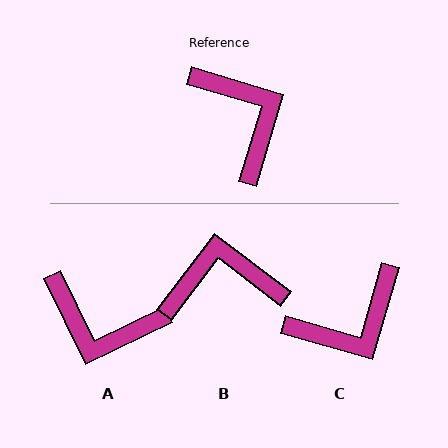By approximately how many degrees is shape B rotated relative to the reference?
Approximately 69 degrees counter-clockwise.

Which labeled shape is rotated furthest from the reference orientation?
A, about 137 degrees away.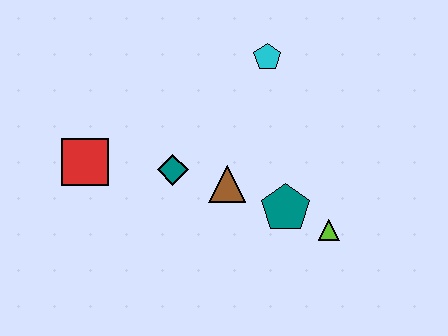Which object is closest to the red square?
The teal diamond is closest to the red square.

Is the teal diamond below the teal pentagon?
No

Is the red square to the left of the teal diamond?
Yes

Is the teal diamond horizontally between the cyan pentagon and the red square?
Yes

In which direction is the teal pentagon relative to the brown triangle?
The teal pentagon is to the right of the brown triangle.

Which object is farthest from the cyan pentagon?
The red square is farthest from the cyan pentagon.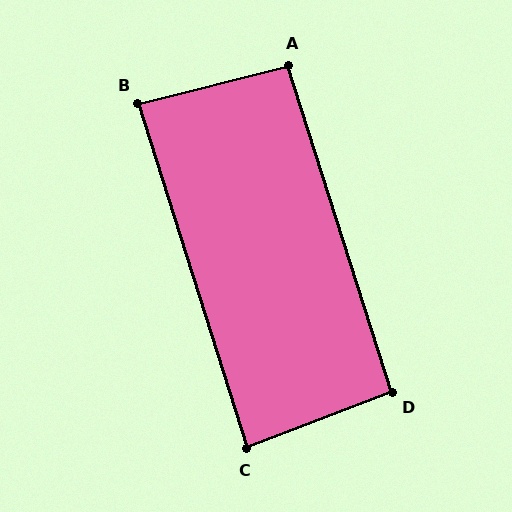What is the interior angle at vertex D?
Approximately 93 degrees (approximately right).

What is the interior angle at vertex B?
Approximately 87 degrees (approximately right).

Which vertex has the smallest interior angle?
C, at approximately 86 degrees.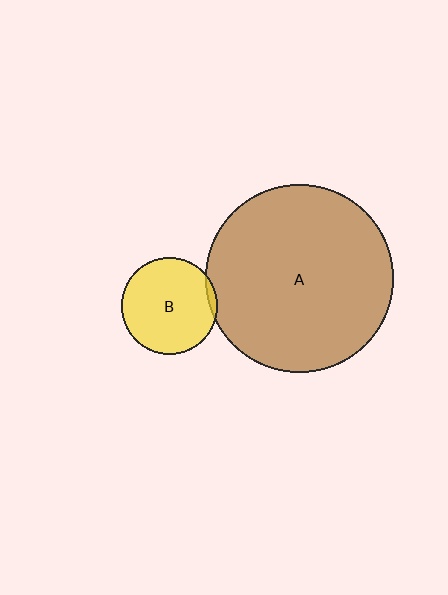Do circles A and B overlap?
Yes.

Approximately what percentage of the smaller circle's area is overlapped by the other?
Approximately 5%.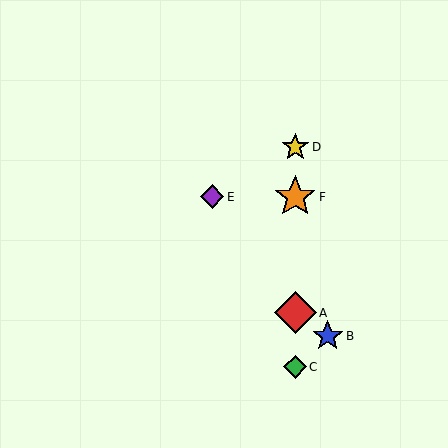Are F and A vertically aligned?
Yes, both are at x≈295.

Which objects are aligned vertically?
Objects A, C, D, F are aligned vertically.